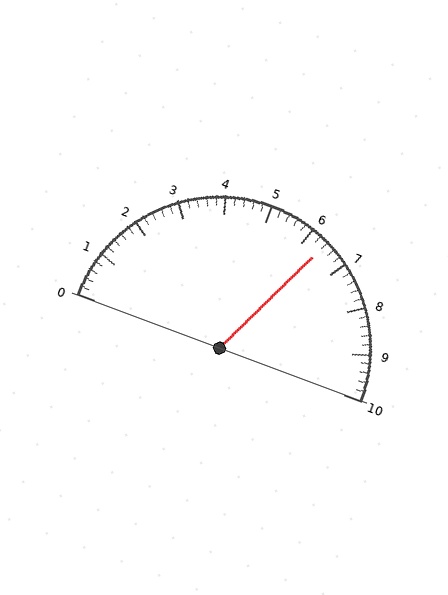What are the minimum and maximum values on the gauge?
The gauge ranges from 0 to 10.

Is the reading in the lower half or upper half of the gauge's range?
The reading is in the upper half of the range (0 to 10).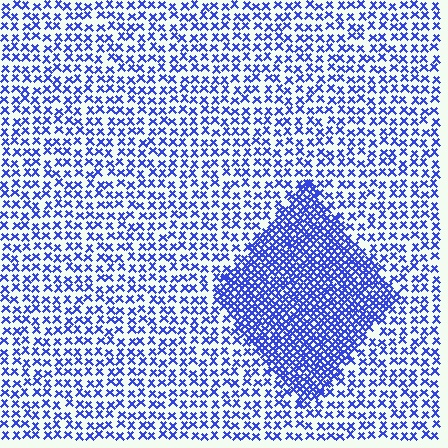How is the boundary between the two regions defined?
The boundary is defined by a change in element density (approximately 2.3x ratio). All elements are the same color, size, and shape.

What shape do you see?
I see a diamond.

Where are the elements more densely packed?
The elements are more densely packed inside the diamond boundary.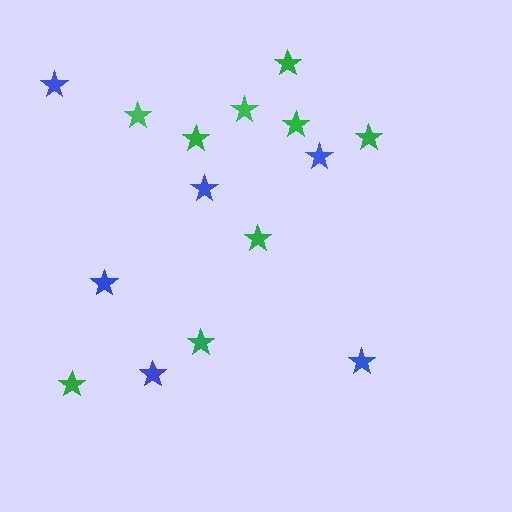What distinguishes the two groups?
There are 2 groups: one group of green stars (9) and one group of blue stars (6).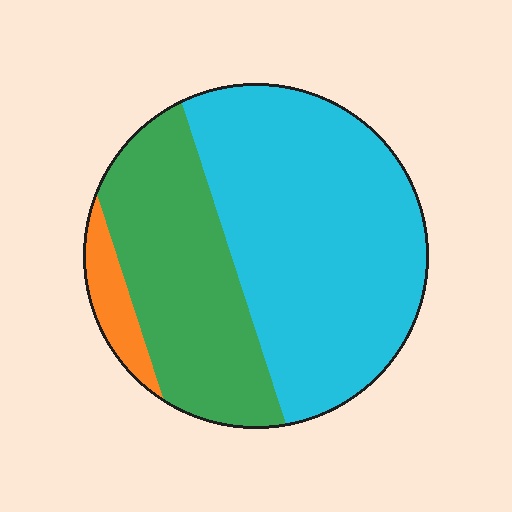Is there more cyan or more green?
Cyan.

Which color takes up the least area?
Orange, at roughly 5%.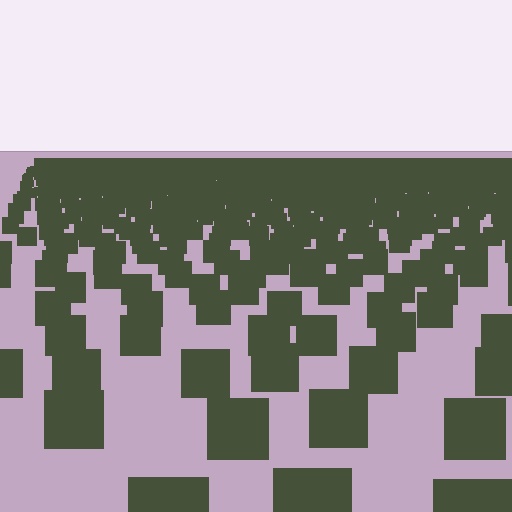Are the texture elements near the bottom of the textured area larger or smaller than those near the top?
Larger. Near the bottom, elements are closer to the viewer and appear at a bigger on-screen size.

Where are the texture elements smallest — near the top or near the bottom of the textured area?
Near the top.